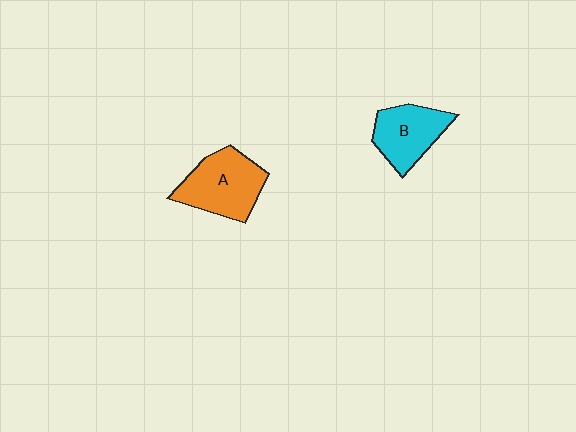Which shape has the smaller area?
Shape B (cyan).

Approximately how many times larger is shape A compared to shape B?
Approximately 1.2 times.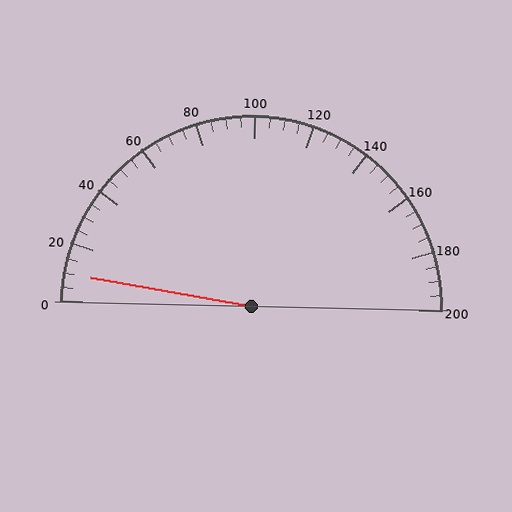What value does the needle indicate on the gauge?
The needle indicates approximately 10.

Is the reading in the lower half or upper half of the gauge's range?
The reading is in the lower half of the range (0 to 200).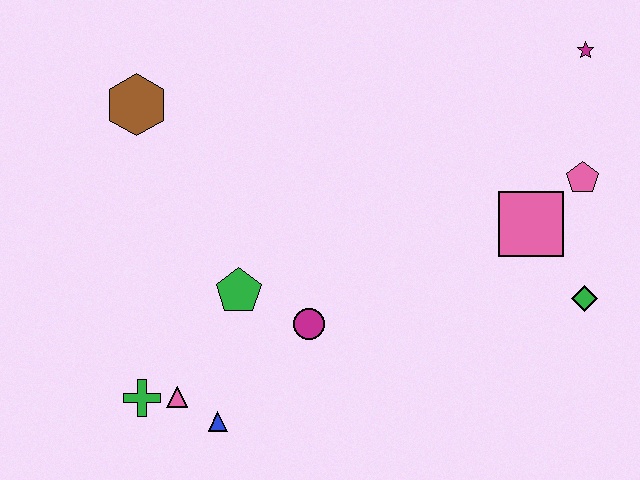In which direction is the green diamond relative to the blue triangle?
The green diamond is to the right of the blue triangle.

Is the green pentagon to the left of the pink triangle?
No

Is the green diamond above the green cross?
Yes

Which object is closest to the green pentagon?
The magenta circle is closest to the green pentagon.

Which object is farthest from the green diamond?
The brown hexagon is farthest from the green diamond.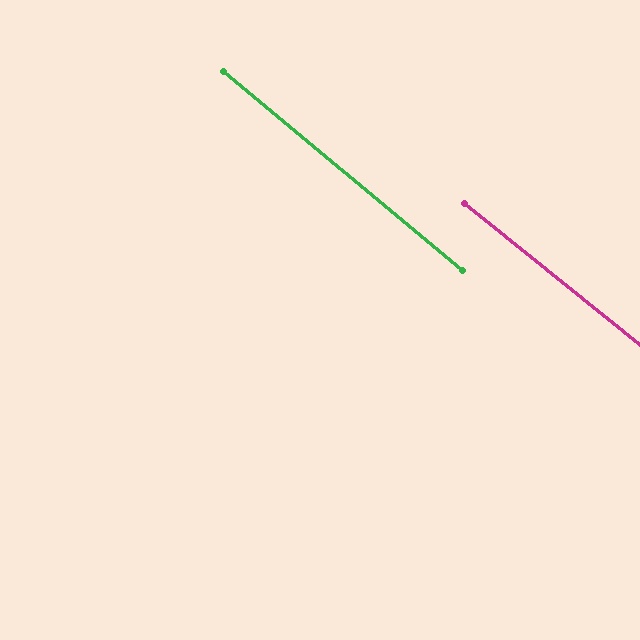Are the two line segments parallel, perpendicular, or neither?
Parallel — their directions differ by only 1.0°.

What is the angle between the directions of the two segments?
Approximately 1 degree.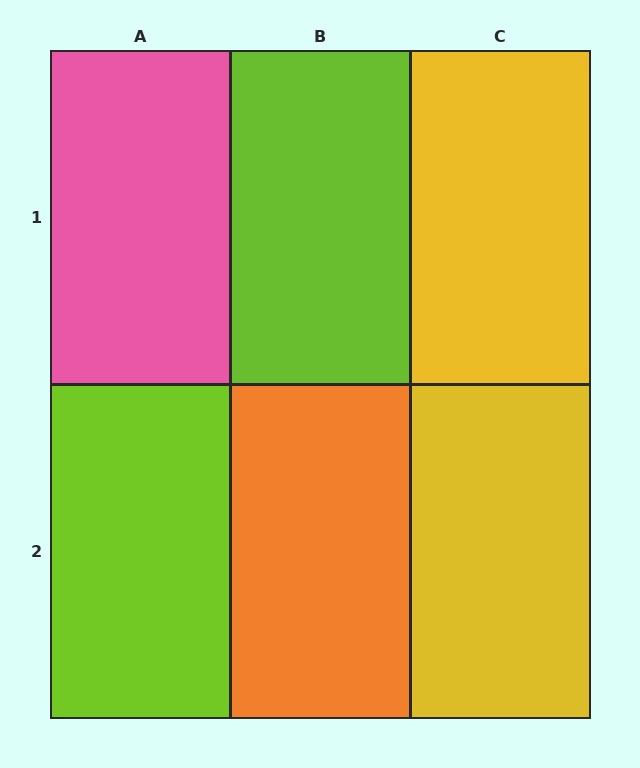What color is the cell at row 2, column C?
Yellow.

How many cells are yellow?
2 cells are yellow.